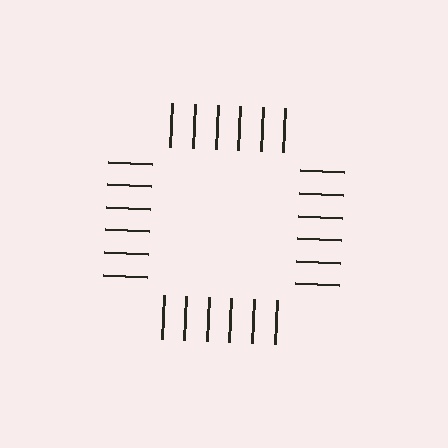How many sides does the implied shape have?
4 sides — the line-ends trace a square.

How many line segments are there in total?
24 — 6 along each of the 4 edges.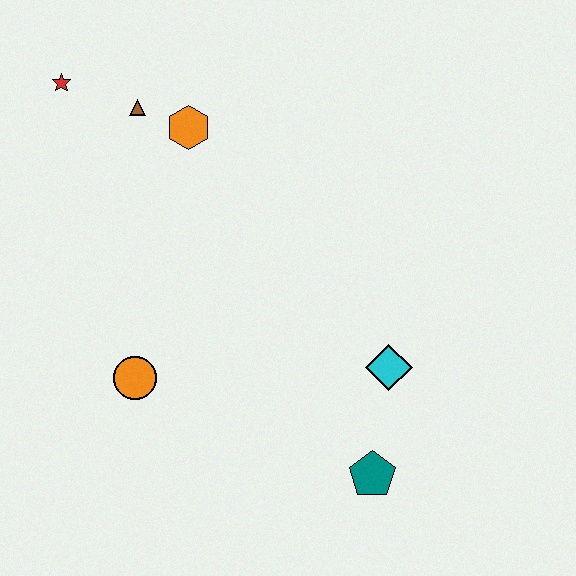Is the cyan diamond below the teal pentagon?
No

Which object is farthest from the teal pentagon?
The red star is farthest from the teal pentagon.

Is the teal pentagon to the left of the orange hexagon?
No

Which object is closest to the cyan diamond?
The teal pentagon is closest to the cyan diamond.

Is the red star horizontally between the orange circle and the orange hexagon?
No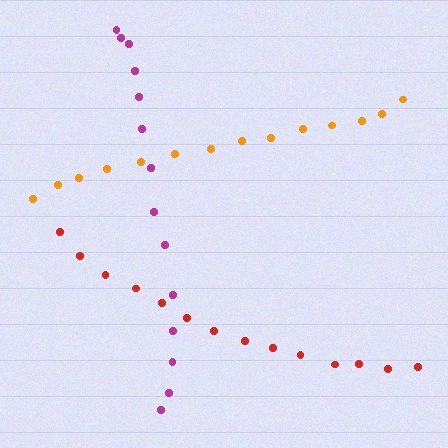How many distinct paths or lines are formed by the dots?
There are 3 distinct paths.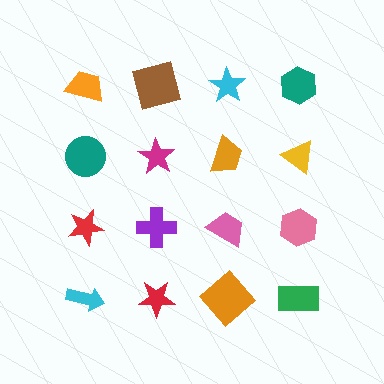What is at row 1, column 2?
A brown square.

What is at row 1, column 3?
A cyan star.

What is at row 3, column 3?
A pink trapezoid.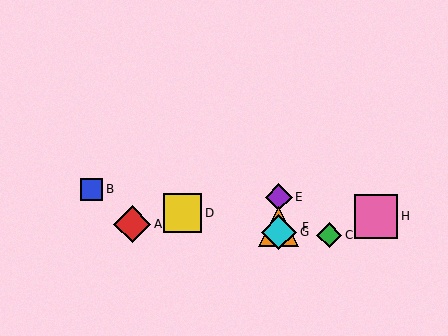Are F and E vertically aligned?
Yes, both are at x≈279.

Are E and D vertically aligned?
No, E is at x≈279 and D is at x≈183.